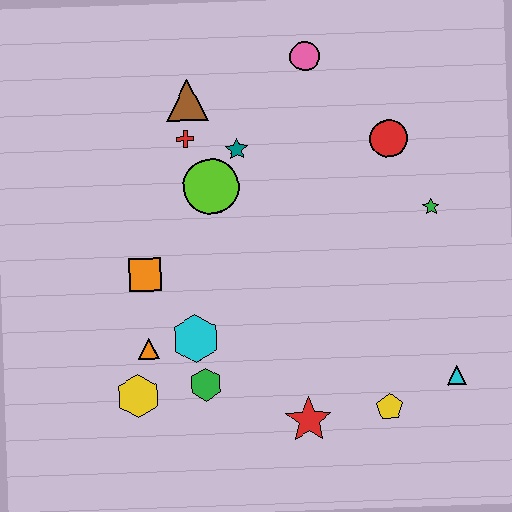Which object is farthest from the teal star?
The cyan triangle is farthest from the teal star.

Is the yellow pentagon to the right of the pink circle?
Yes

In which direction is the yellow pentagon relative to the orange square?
The yellow pentagon is to the right of the orange square.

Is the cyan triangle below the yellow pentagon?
No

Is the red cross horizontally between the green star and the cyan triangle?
No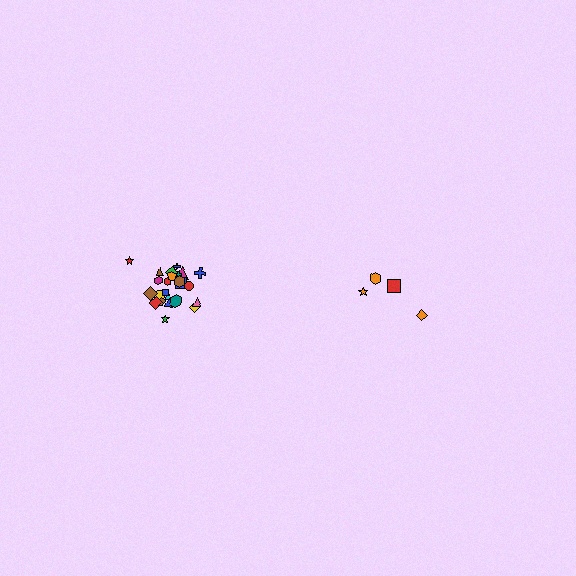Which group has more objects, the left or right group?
The left group.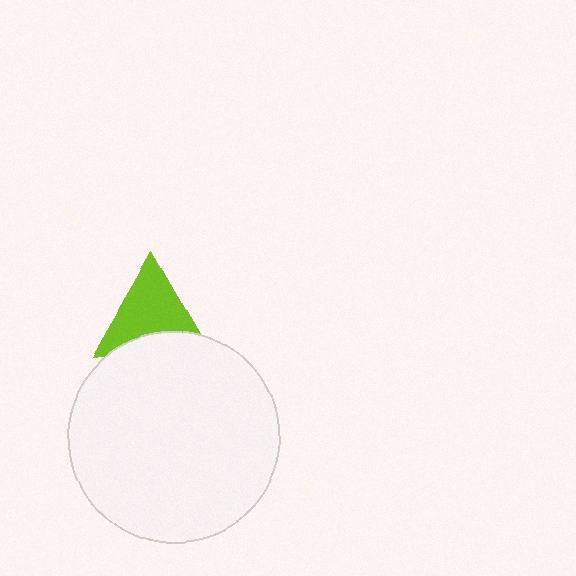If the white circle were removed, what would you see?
You would see the complete lime triangle.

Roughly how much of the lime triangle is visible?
Most of it is visible (roughly 68%).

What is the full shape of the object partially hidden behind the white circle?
The partially hidden object is a lime triangle.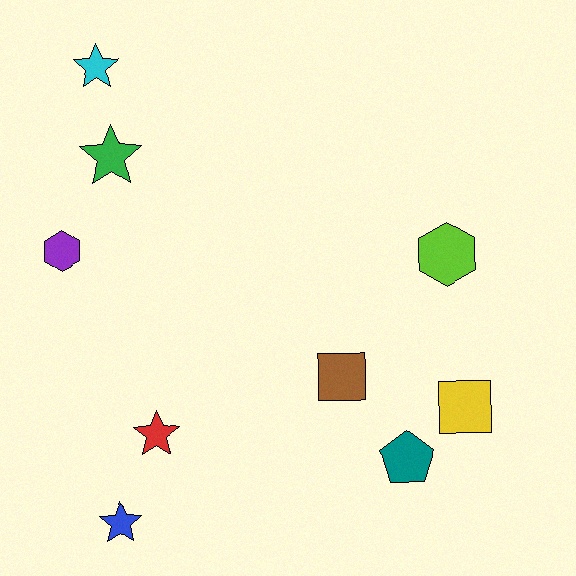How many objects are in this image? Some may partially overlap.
There are 9 objects.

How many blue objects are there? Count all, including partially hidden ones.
There is 1 blue object.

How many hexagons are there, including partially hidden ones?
There are 2 hexagons.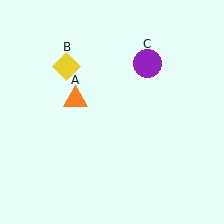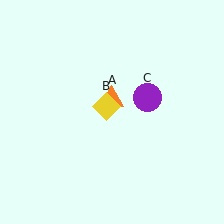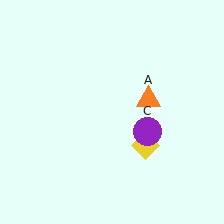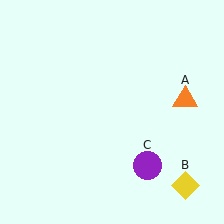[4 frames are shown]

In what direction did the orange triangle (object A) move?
The orange triangle (object A) moved right.